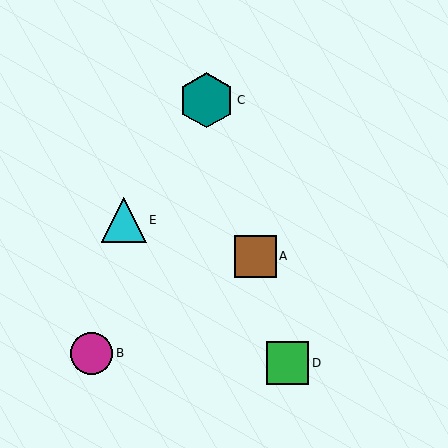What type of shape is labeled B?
Shape B is a magenta circle.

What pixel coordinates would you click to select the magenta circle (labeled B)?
Click at (92, 353) to select the magenta circle B.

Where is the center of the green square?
The center of the green square is at (287, 363).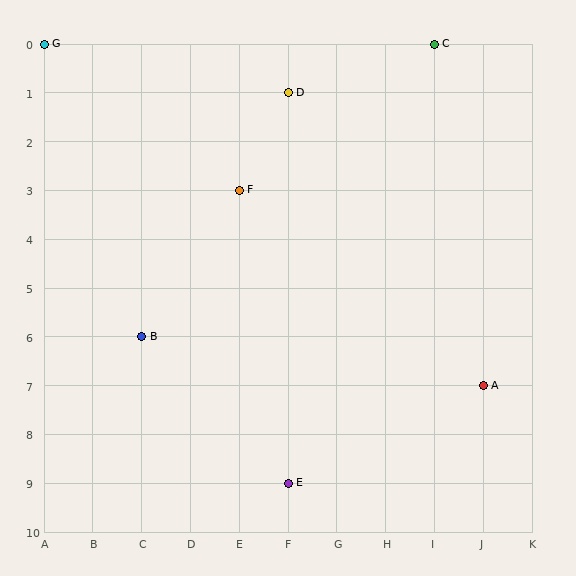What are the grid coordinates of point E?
Point E is at grid coordinates (F, 9).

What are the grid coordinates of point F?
Point F is at grid coordinates (E, 3).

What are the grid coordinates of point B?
Point B is at grid coordinates (C, 6).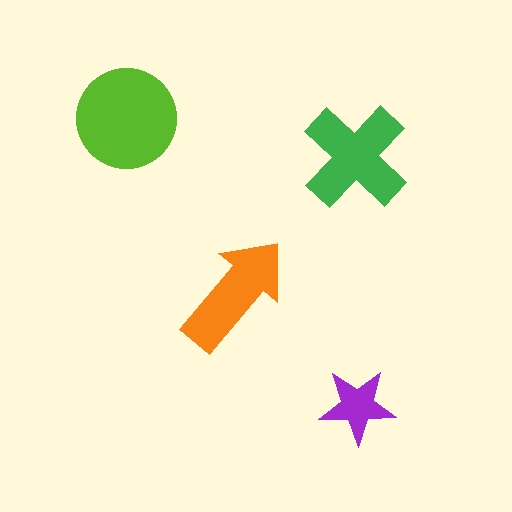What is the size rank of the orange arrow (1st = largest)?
3rd.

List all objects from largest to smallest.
The lime circle, the green cross, the orange arrow, the purple star.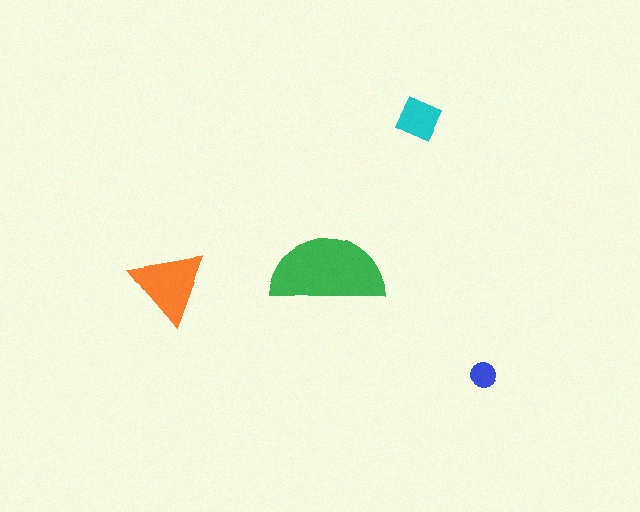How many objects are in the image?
There are 4 objects in the image.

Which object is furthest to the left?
The orange triangle is leftmost.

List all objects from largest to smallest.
The green semicircle, the orange triangle, the cyan square, the blue circle.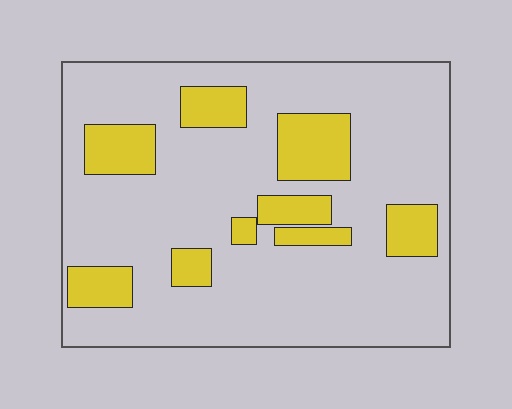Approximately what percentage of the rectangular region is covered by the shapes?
Approximately 20%.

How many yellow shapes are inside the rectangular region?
9.